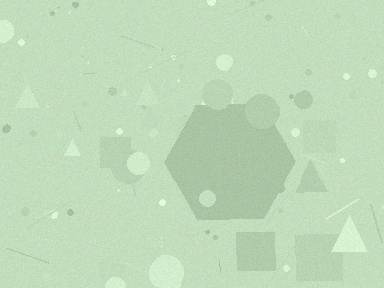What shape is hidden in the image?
A hexagon is hidden in the image.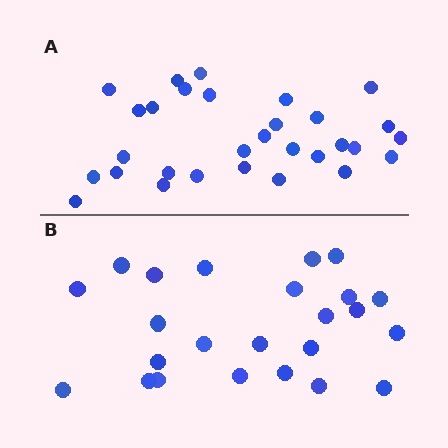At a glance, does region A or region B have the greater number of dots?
Region A (the top region) has more dots.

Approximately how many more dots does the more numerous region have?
Region A has about 6 more dots than region B.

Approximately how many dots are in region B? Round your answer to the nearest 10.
About 20 dots. (The exact count is 24, which rounds to 20.)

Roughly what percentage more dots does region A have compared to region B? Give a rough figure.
About 25% more.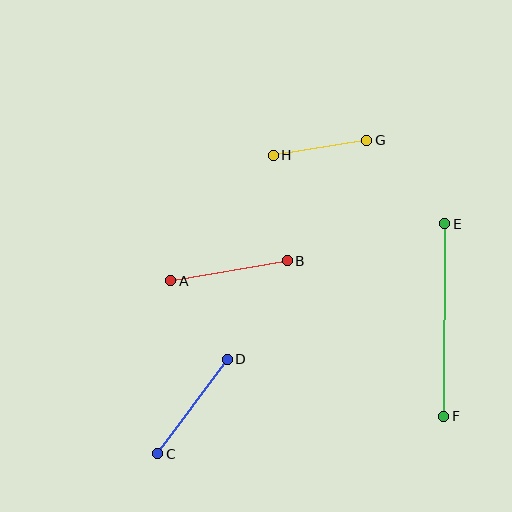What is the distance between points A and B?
The distance is approximately 118 pixels.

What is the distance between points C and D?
The distance is approximately 118 pixels.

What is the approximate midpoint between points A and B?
The midpoint is at approximately (229, 271) pixels.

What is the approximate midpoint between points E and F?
The midpoint is at approximately (444, 320) pixels.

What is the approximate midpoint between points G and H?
The midpoint is at approximately (320, 148) pixels.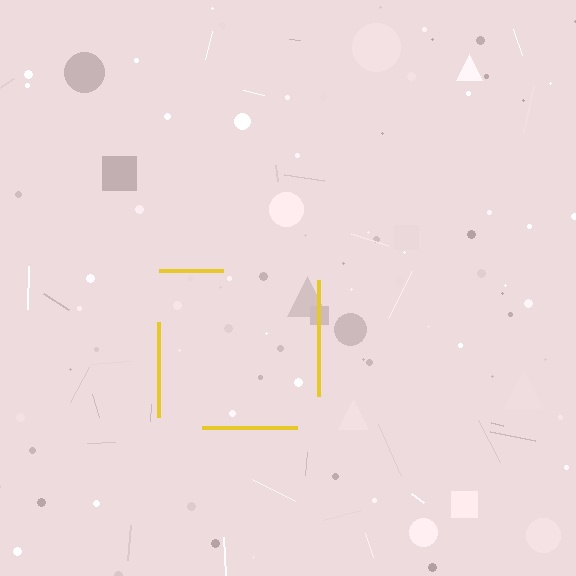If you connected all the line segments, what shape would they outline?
They would outline a square.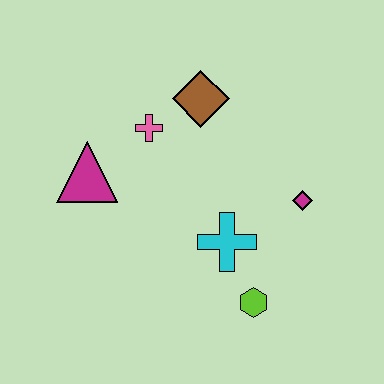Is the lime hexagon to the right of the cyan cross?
Yes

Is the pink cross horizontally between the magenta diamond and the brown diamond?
No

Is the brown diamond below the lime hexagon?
No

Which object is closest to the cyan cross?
The lime hexagon is closest to the cyan cross.